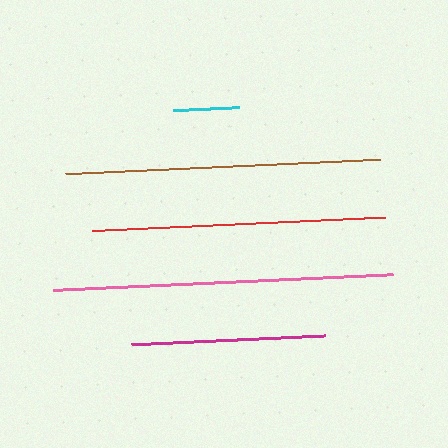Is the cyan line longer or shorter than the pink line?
The pink line is longer than the cyan line.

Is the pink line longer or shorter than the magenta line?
The pink line is longer than the magenta line.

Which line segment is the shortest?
The cyan line is the shortest at approximately 66 pixels.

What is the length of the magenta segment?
The magenta segment is approximately 193 pixels long.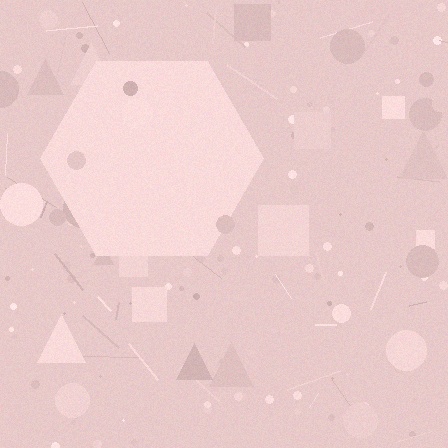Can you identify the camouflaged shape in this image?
The camouflaged shape is a hexagon.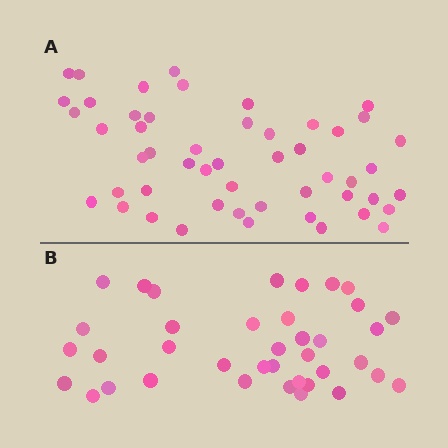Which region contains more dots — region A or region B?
Region A (the top region) has more dots.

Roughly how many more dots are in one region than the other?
Region A has approximately 15 more dots than region B.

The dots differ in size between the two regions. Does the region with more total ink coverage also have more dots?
No. Region B has more total ink coverage because its dots are larger, but region A actually contains more individual dots. Total area can be misleading — the number of items is what matters here.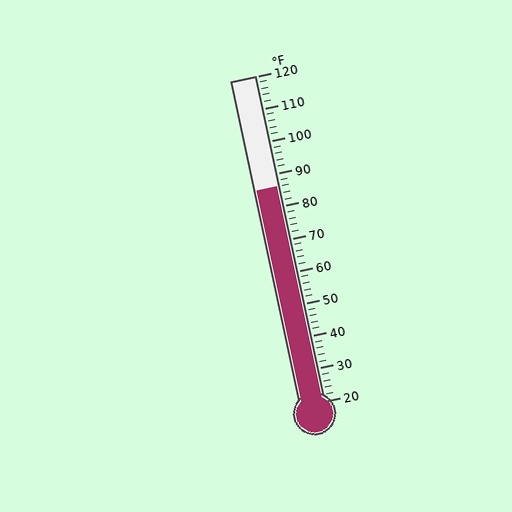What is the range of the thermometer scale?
The thermometer scale ranges from 20°F to 120°F.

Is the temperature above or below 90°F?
The temperature is below 90°F.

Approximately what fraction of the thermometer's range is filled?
The thermometer is filled to approximately 65% of its range.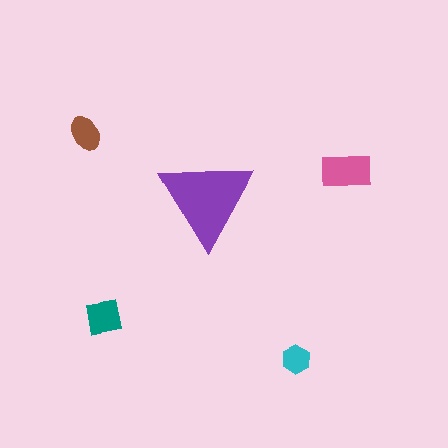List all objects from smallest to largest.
The cyan hexagon, the brown ellipse, the teal square, the pink rectangle, the purple triangle.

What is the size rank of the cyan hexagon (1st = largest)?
5th.